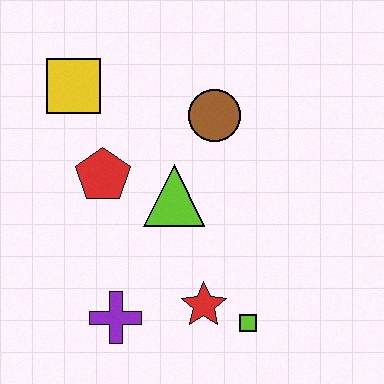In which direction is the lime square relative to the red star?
The lime square is to the right of the red star.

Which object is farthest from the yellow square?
The lime square is farthest from the yellow square.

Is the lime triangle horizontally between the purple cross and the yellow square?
No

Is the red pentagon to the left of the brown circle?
Yes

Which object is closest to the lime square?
The red star is closest to the lime square.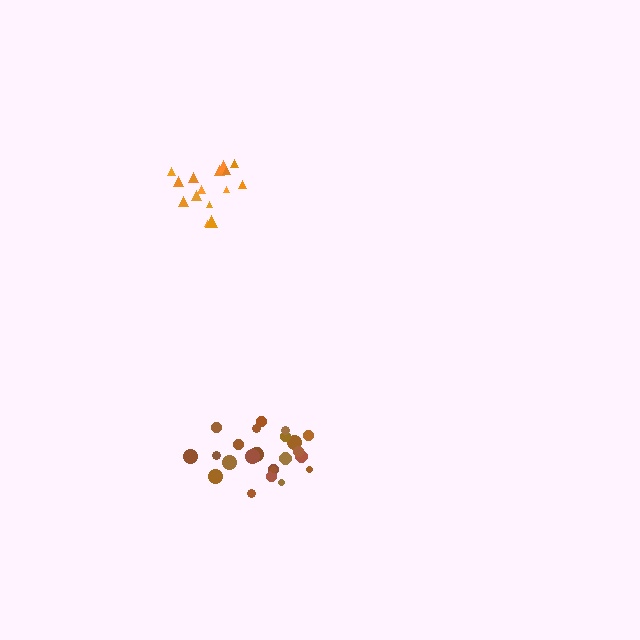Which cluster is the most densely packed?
Brown.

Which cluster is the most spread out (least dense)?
Orange.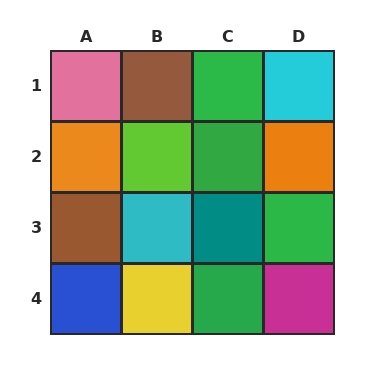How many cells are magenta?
1 cell is magenta.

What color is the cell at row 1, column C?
Green.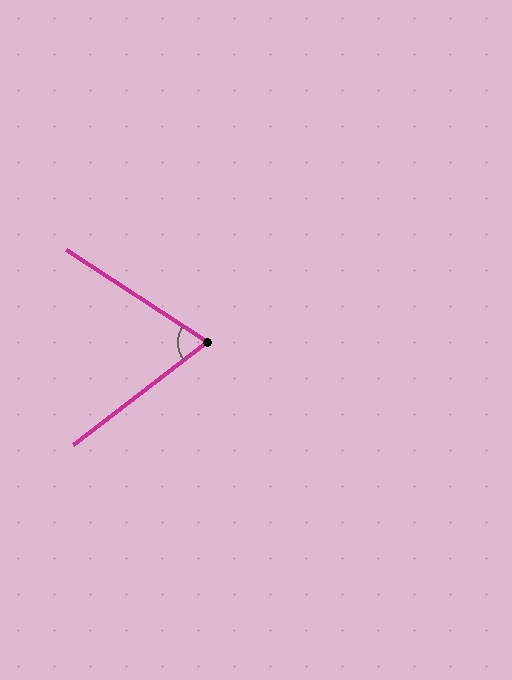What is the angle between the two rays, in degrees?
Approximately 70 degrees.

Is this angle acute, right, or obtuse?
It is acute.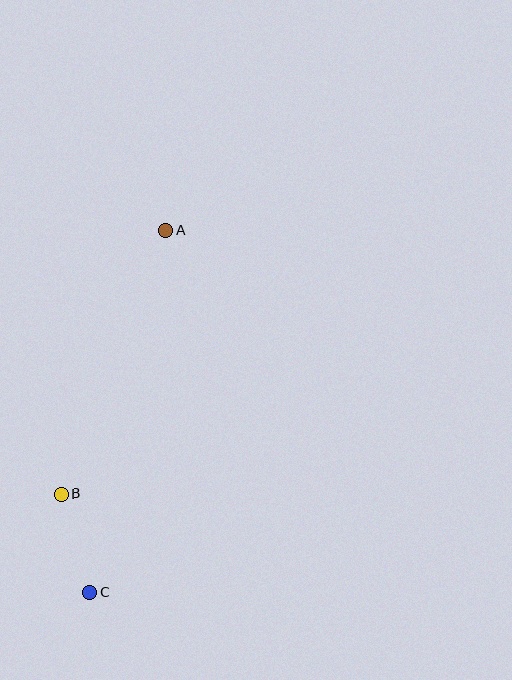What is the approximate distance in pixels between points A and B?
The distance between A and B is approximately 284 pixels.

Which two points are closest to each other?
Points B and C are closest to each other.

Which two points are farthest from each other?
Points A and C are farthest from each other.